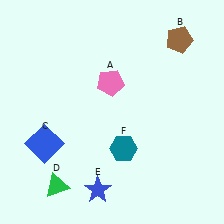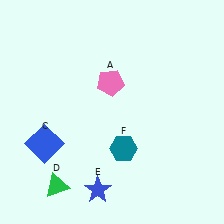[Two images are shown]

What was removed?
The brown pentagon (B) was removed in Image 2.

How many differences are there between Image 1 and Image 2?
There is 1 difference between the two images.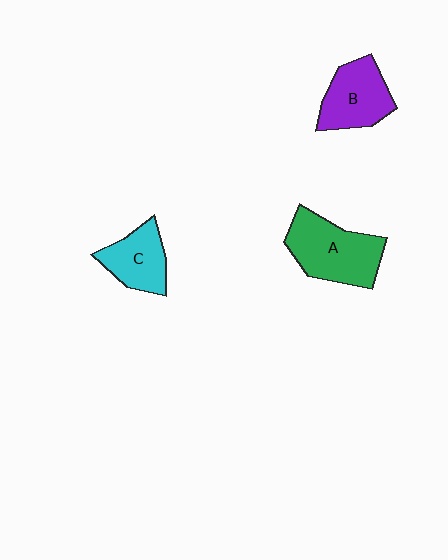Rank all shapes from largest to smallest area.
From largest to smallest: A (green), B (purple), C (cyan).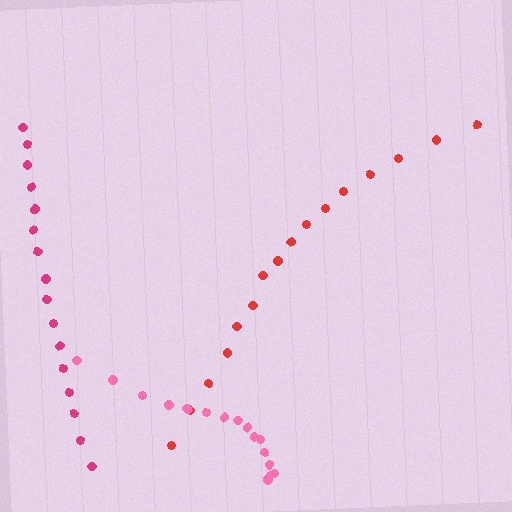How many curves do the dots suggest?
There are 3 distinct paths.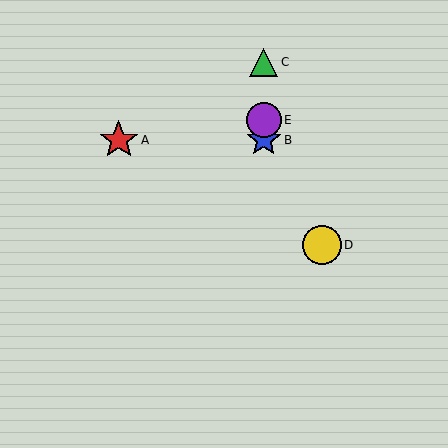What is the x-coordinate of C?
Object C is at x≈264.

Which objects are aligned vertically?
Objects B, C, E are aligned vertically.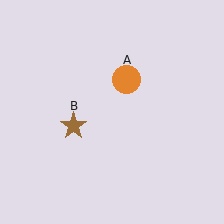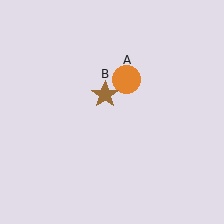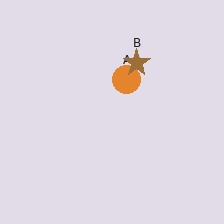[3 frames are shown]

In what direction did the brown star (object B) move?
The brown star (object B) moved up and to the right.